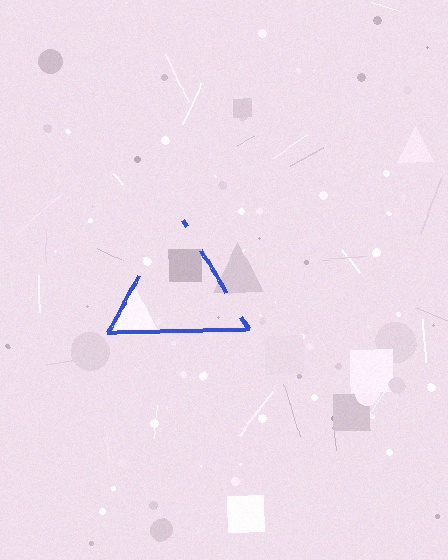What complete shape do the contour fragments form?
The contour fragments form a triangle.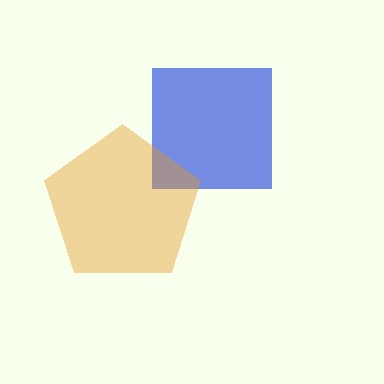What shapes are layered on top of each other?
The layered shapes are: a blue square, an orange pentagon.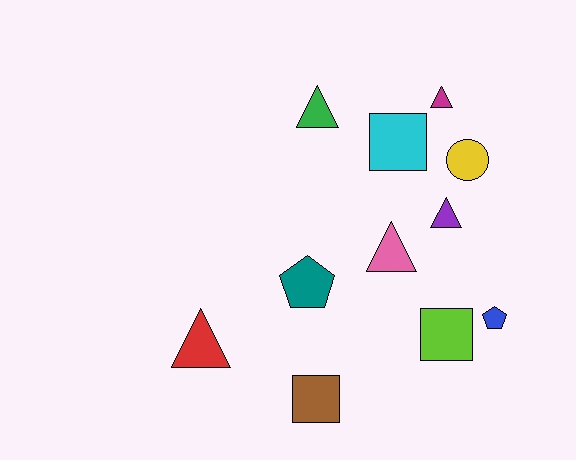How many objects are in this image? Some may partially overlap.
There are 11 objects.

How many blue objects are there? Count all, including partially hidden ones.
There is 1 blue object.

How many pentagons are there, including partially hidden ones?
There are 2 pentagons.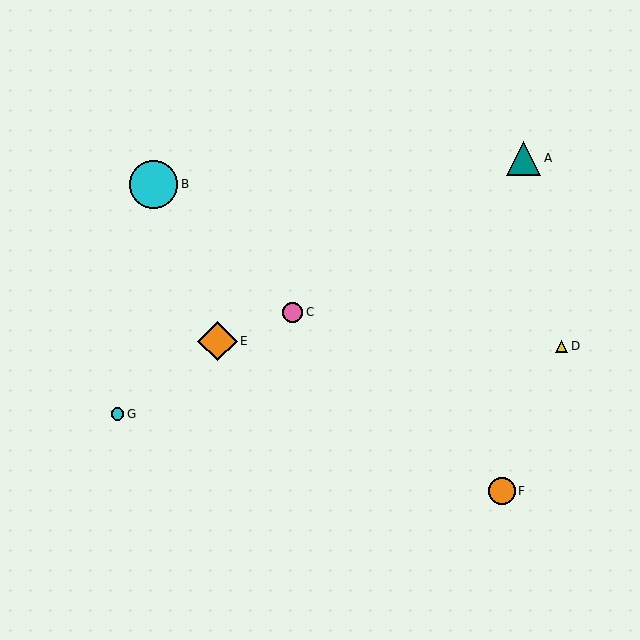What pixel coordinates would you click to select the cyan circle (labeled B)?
Click at (154, 184) to select the cyan circle B.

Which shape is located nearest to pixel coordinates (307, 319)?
The pink circle (labeled C) at (293, 312) is nearest to that location.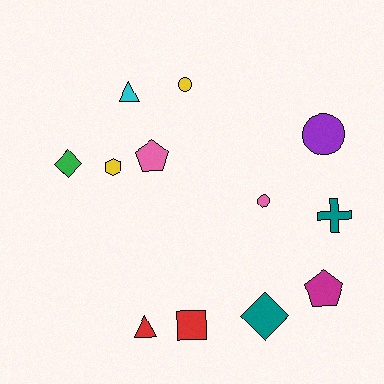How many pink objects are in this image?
There are 2 pink objects.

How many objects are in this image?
There are 12 objects.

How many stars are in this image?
There are no stars.